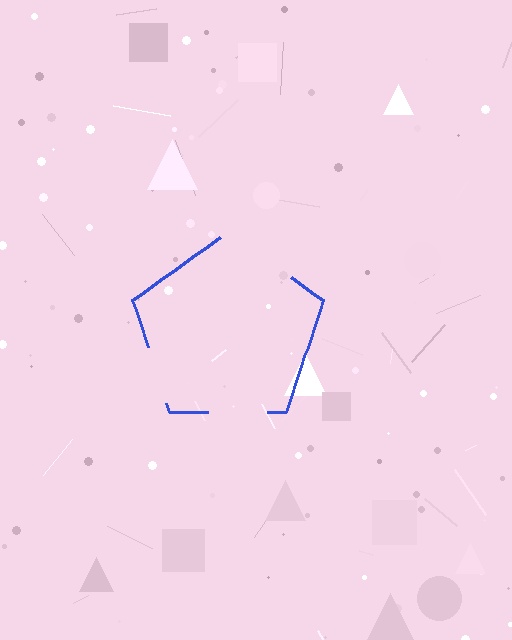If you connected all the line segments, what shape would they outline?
They would outline a pentagon.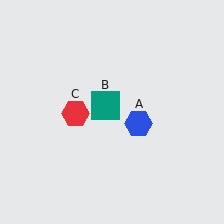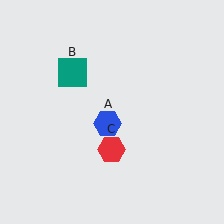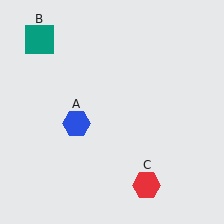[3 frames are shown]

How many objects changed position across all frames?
3 objects changed position: blue hexagon (object A), teal square (object B), red hexagon (object C).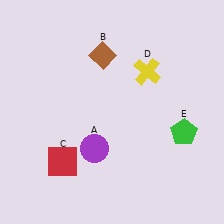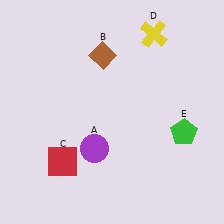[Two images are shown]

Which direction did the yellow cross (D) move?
The yellow cross (D) moved up.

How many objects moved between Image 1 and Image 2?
1 object moved between the two images.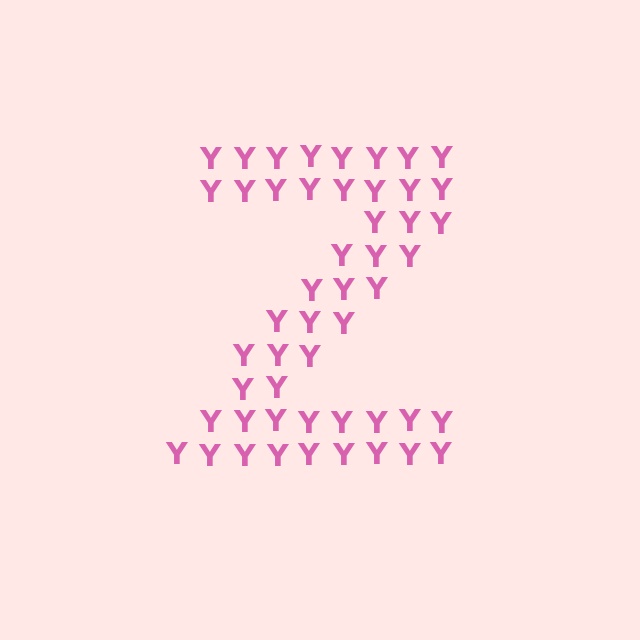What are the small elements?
The small elements are letter Y's.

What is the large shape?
The large shape is the letter Z.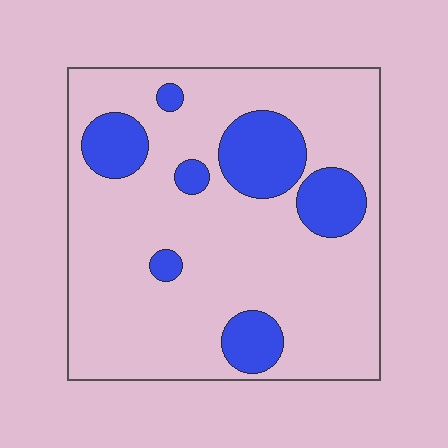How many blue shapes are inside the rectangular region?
7.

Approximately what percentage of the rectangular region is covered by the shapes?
Approximately 20%.